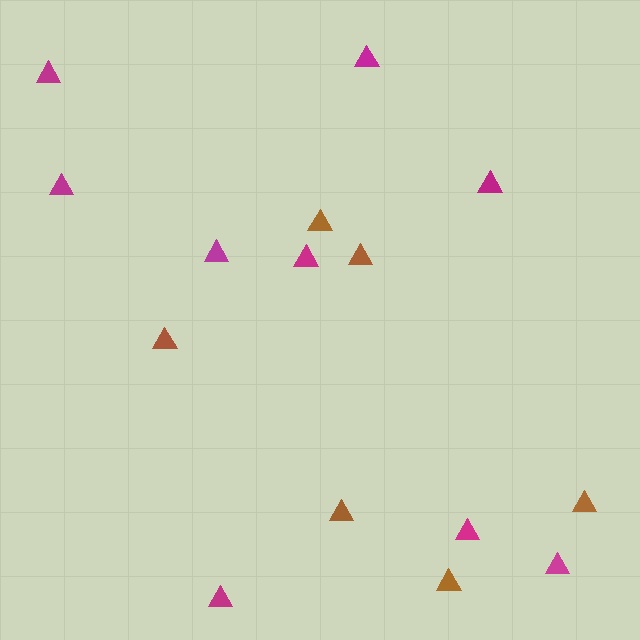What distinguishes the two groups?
There are 2 groups: one group of brown triangles (6) and one group of magenta triangles (9).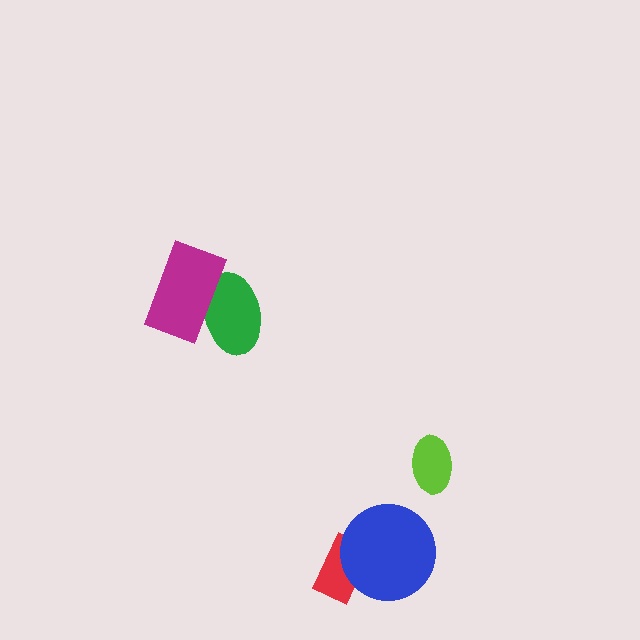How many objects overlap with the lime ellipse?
0 objects overlap with the lime ellipse.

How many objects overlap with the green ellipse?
1 object overlaps with the green ellipse.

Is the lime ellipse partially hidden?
No, no other shape covers it.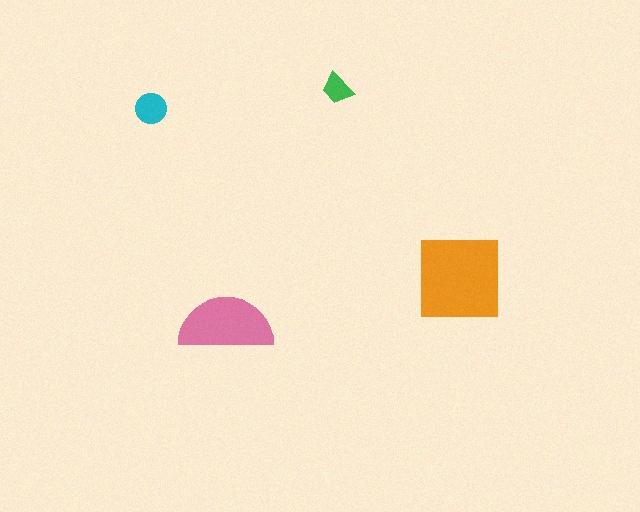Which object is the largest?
The orange square.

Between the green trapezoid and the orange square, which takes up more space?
The orange square.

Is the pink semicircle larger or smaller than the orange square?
Smaller.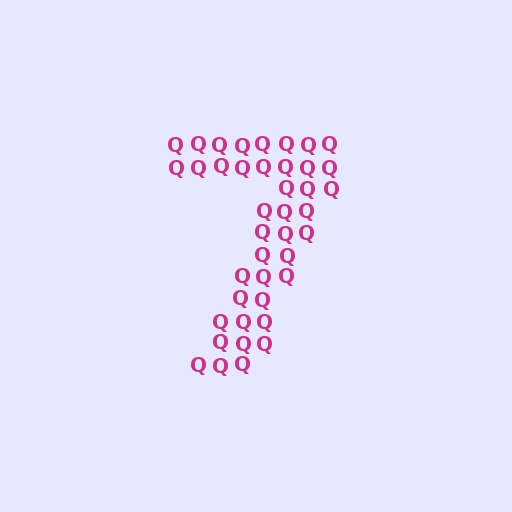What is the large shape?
The large shape is the digit 7.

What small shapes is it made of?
It is made of small letter Q's.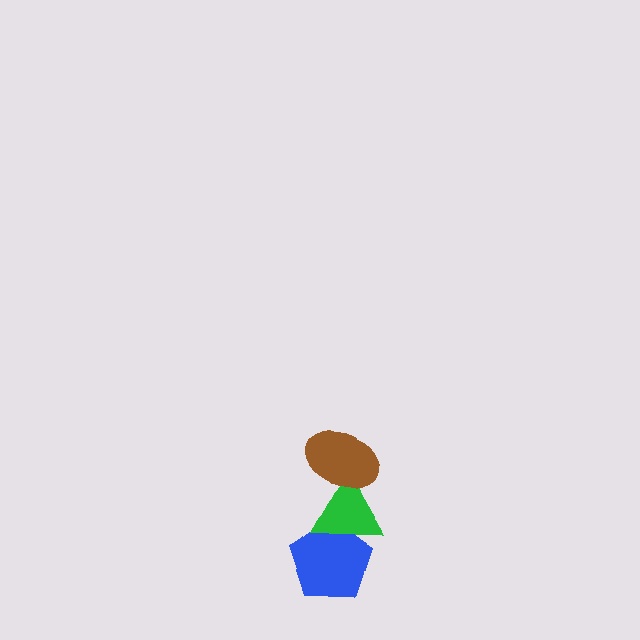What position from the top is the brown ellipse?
The brown ellipse is 1st from the top.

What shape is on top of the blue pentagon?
The green triangle is on top of the blue pentagon.